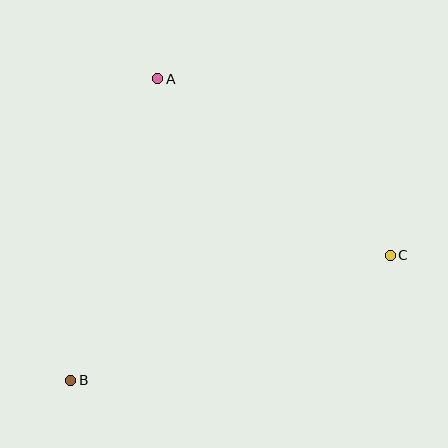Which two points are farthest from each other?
Points B and C are farthest from each other.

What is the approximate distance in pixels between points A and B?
The distance between A and B is approximately 314 pixels.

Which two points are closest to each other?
Points A and C are closest to each other.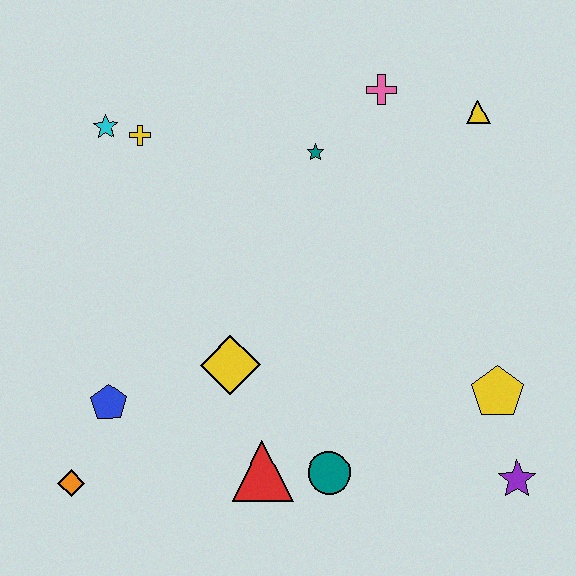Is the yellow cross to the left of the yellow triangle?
Yes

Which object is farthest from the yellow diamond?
The yellow triangle is farthest from the yellow diamond.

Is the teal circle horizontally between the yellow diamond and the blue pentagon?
No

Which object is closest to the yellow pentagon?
The purple star is closest to the yellow pentagon.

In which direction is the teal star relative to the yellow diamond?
The teal star is above the yellow diamond.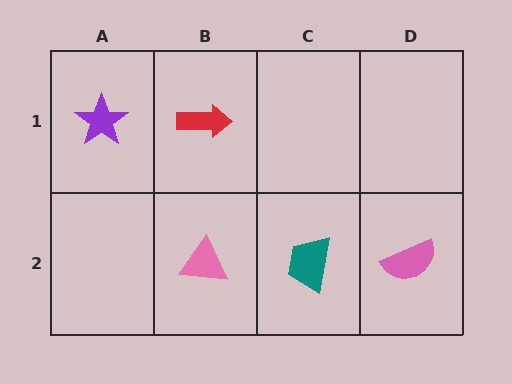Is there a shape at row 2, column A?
No, that cell is empty.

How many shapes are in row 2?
3 shapes.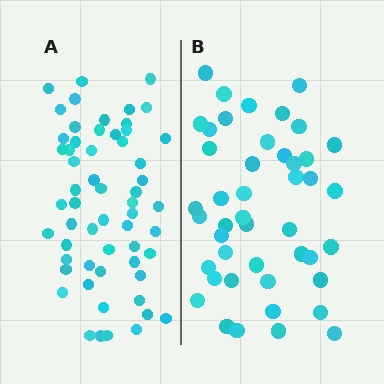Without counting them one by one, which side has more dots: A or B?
Region A (the left region) has more dots.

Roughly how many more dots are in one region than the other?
Region A has approximately 15 more dots than region B.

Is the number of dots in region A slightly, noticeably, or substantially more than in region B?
Region A has noticeably more, but not dramatically so. The ratio is roughly 1.3 to 1.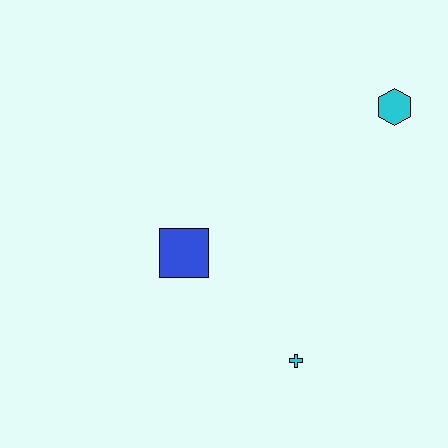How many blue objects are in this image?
There is 1 blue object.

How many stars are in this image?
There are no stars.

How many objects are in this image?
There are 3 objects.